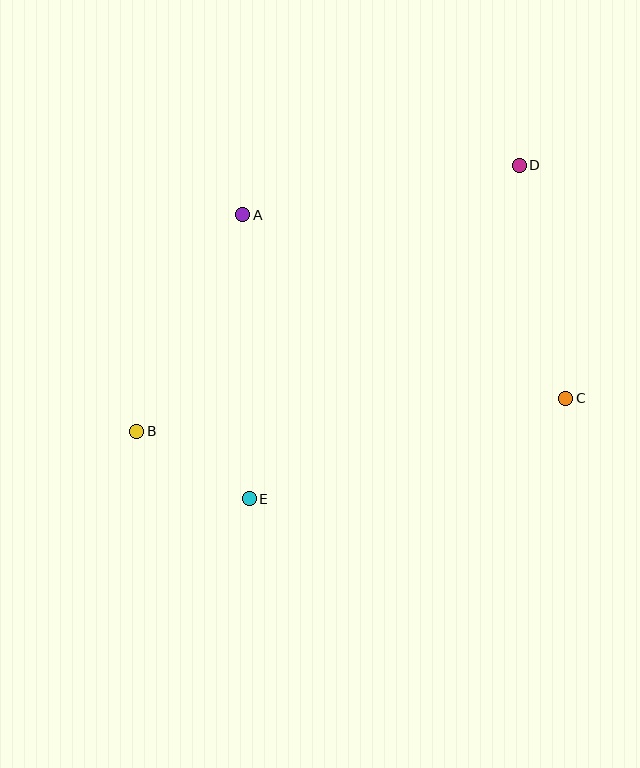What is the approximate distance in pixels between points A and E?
The distance between A and E is approximately 284 pixels.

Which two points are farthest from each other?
Points B and D are farthest from each other.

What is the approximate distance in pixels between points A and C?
The distance between A and C is approximately 371 pixels.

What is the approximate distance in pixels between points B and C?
The distance between B and C is approximately 430 pixels.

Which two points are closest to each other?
Points B and E are closest to each other.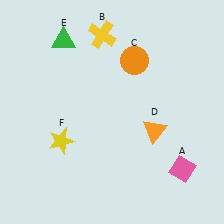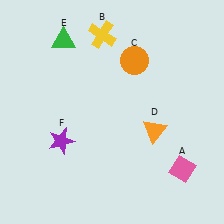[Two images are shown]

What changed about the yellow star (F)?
In Image 1, F is yellow. In Image 2, it changed to purple.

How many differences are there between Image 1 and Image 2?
There is 1 difference between the two images.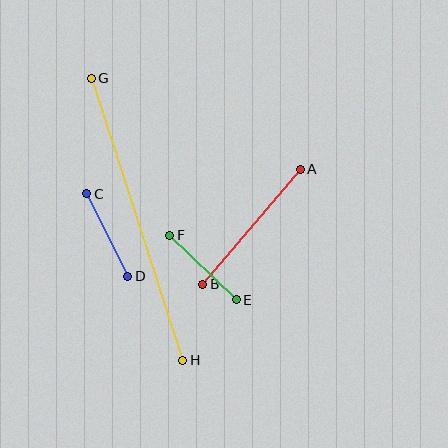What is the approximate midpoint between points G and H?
The midpoint is at approximately (137, 219) pixels.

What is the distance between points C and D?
The distance is approximately 92 pixels.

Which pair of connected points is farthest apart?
Points G and H are farthest apart.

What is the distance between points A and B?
The distance is approximately 151 pixels.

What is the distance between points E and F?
The distance is approximately 93 pixels.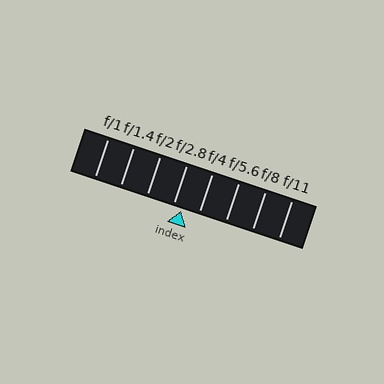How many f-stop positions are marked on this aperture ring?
There are 8 f-stop positions marked.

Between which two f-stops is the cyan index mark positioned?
The index mark is between f/2.8 and f/4.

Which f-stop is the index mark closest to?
The index mark is closest to f/2.8.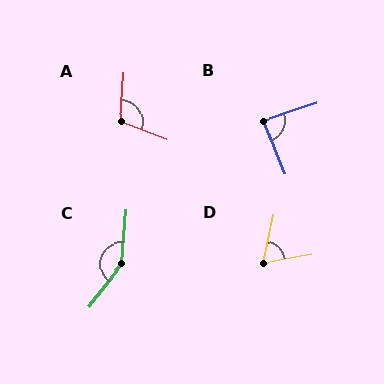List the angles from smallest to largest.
D (68°), B (86°), A (107°), C (147°).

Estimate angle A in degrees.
Approximately 107 degrees.